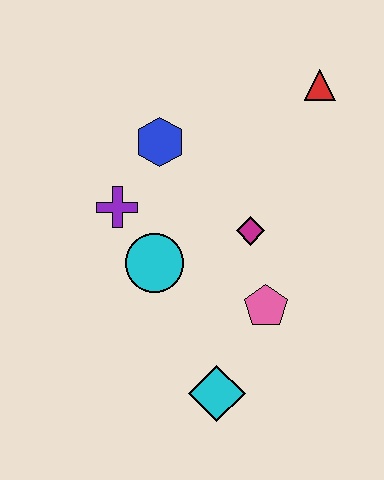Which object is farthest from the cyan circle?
The red triangle is farthest from the cyan circle.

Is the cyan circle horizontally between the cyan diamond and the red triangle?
No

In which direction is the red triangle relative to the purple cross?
The red triangle is to the right of the purple cross.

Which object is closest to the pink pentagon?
The magenta diamond is closest to the pink pentagon.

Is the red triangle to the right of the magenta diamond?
Yes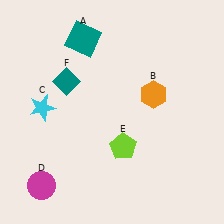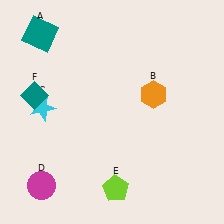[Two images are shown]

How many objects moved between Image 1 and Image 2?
3 objects moved between the two images.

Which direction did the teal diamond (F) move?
The teal diamond (F) moved left.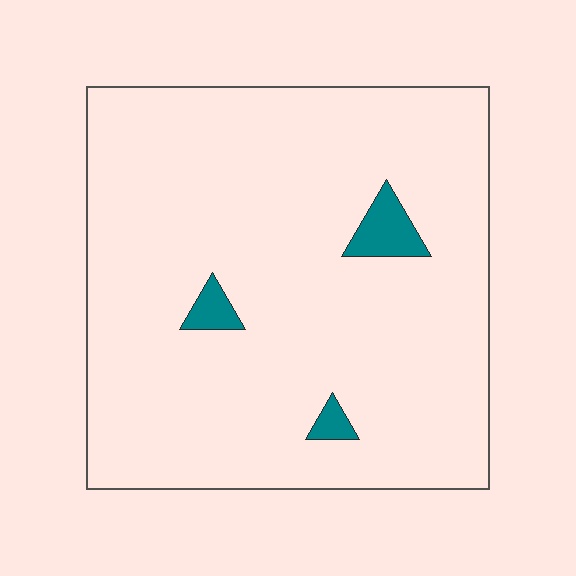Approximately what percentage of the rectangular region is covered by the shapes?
Approximately 5%.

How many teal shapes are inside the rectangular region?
3.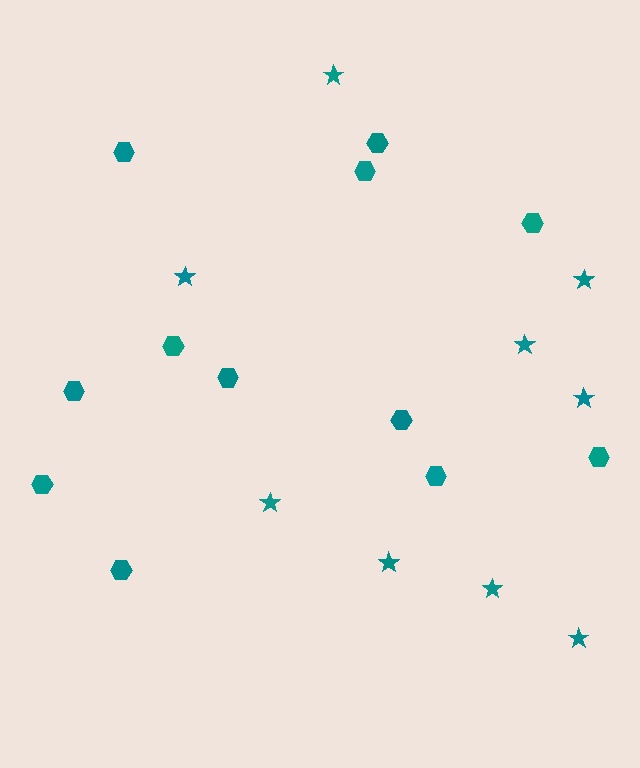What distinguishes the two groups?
There are 2 groups: one group of hexagons (12) and one group of stars (9).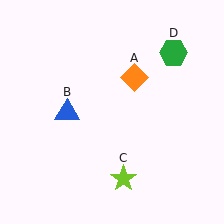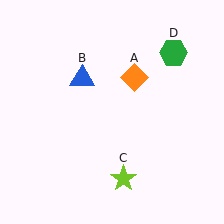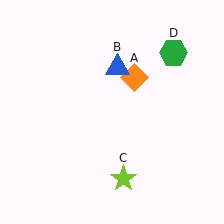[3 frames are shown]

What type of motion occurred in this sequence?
The blue triangle (object B) rotated clockwise around the center of the scene.